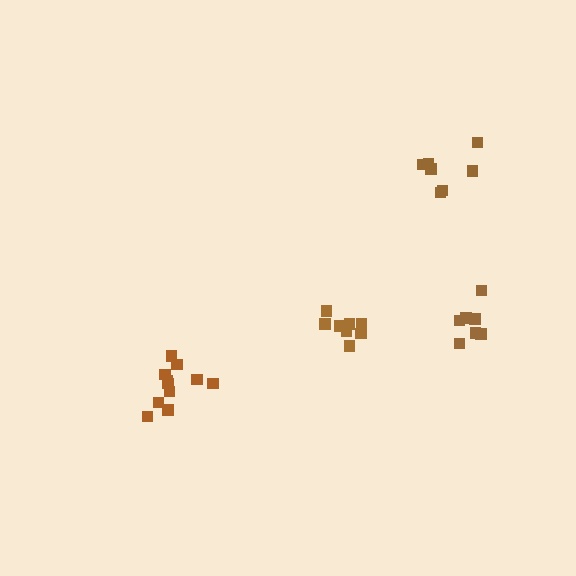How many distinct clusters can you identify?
There are 4 distinct clusters.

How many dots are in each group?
Group 1: 11 dots, Group 2: 7 dots, Group 3: 8 dots, Group 4: 7 dots (33 total).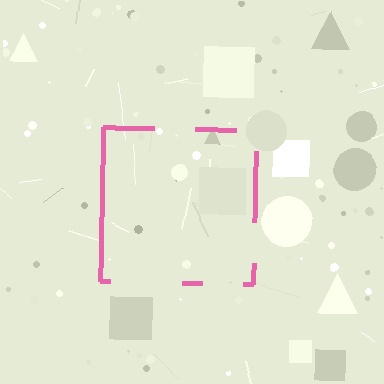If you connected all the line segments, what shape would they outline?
They would outline a square.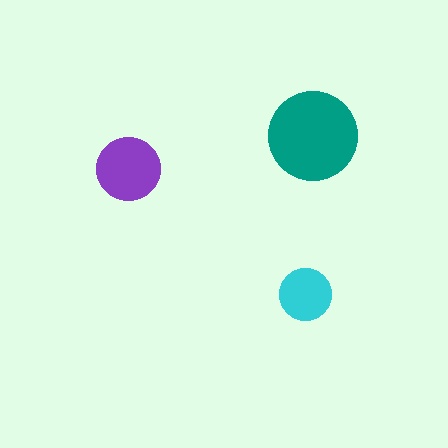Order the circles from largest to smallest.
the teal one, the purple one, the cyan one.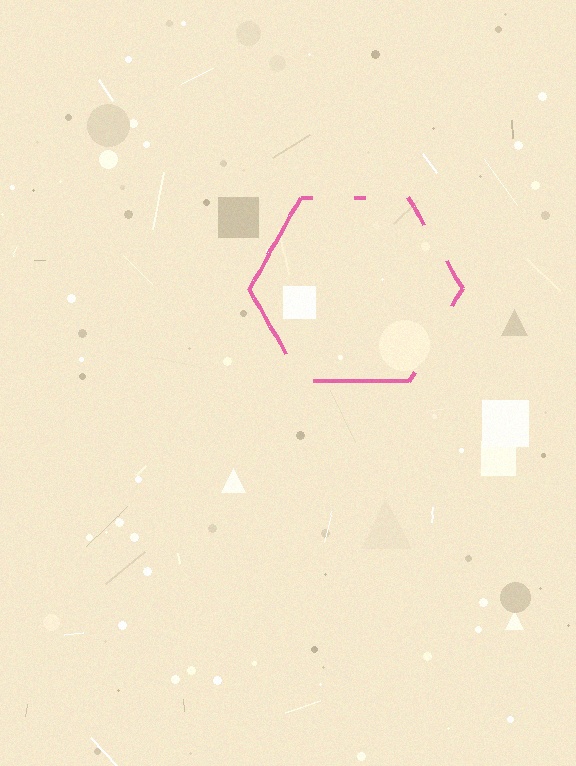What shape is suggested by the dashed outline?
The dashed outline suggests a hexagon.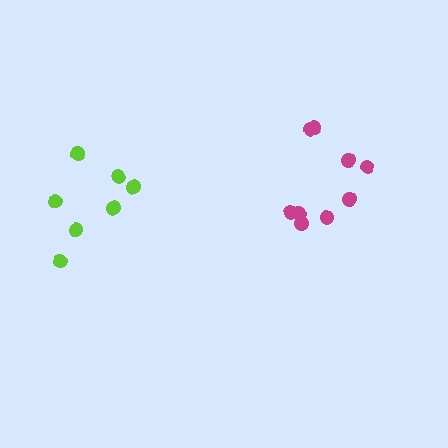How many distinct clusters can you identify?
There are 2 distinct clusters.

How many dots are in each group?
Group 1: 9 dots, Group 2: 7 dots (16 total).